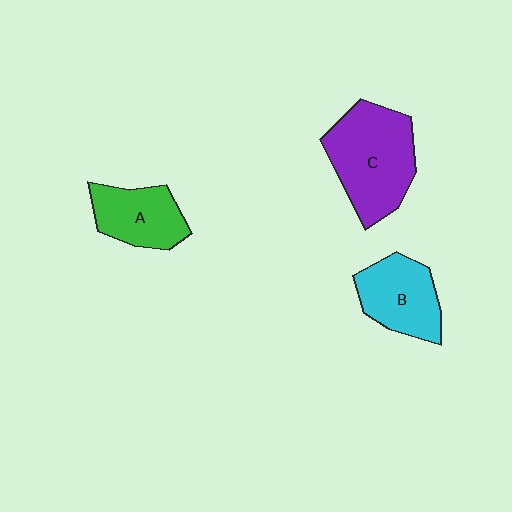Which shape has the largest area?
Shape C (purple).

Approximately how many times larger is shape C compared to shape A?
Approximately 1.6 times.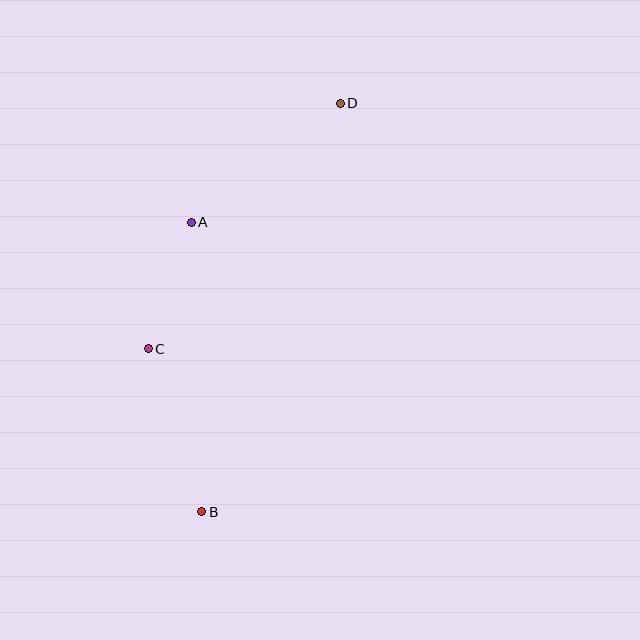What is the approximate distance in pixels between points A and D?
The distance between A and D is approximately 191 pixels.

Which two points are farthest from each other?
Points B and D are farthest from each other.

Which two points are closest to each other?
Points A and C are closest to each other.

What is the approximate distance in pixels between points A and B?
The distance between A and B is approximately 290 pixels.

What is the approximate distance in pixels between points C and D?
The distance between C and D is approximately 312 pixels.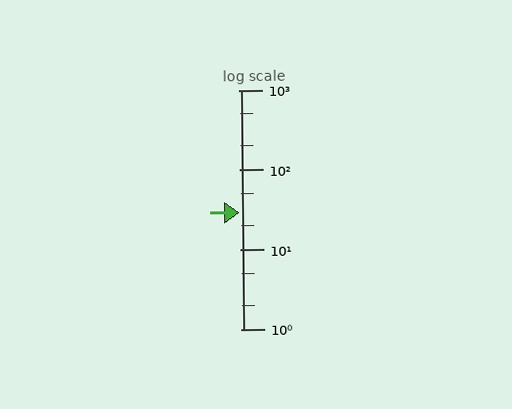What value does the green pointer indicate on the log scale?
The pointer indicates approximately 29.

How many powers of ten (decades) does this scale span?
The scale spans 3 decades, from 1 to 1000.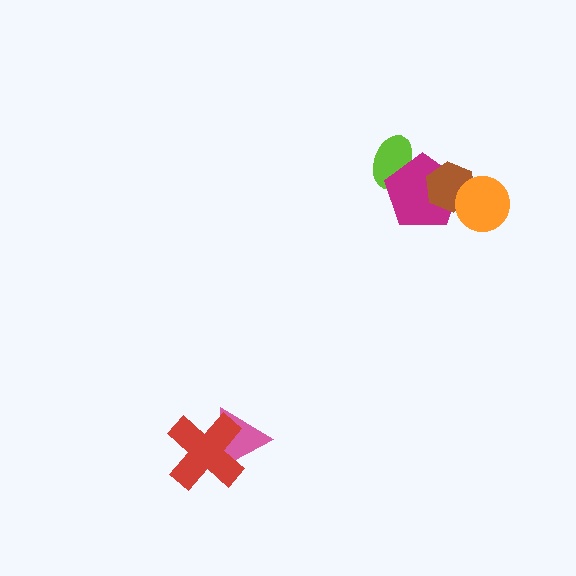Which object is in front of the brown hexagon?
The orange circle is in front of the brown hexagon.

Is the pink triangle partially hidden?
Yes, it is partially covered by another shape.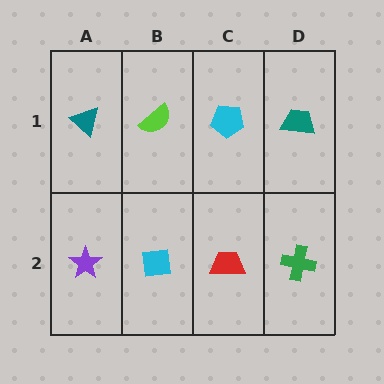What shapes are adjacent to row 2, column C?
A cyan pentagon (row 1, column C), a cyan square (row 2, column B), a green cross (row 2, column D).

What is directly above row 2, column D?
A teal trapezoid.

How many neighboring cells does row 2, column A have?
2.